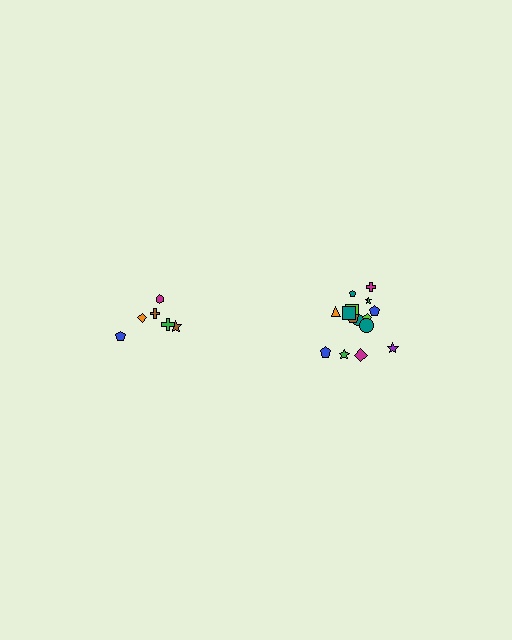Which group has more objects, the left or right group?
The right group.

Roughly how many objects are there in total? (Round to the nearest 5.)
Roughly 20 objects in total.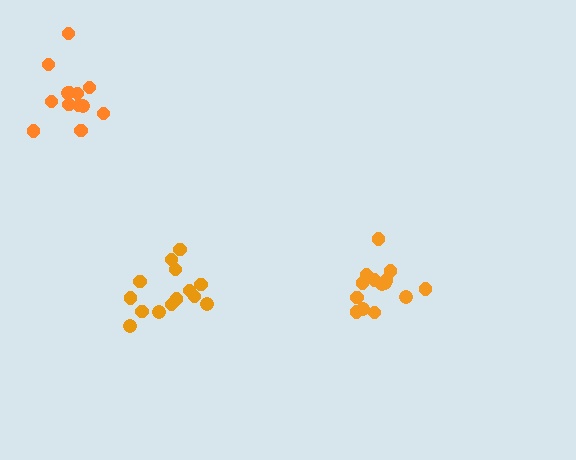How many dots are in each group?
Group 1: 15 dots, Group 2: 14 dots, Group 3: 14 dots (43 total).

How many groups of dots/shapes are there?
There are 3 groups.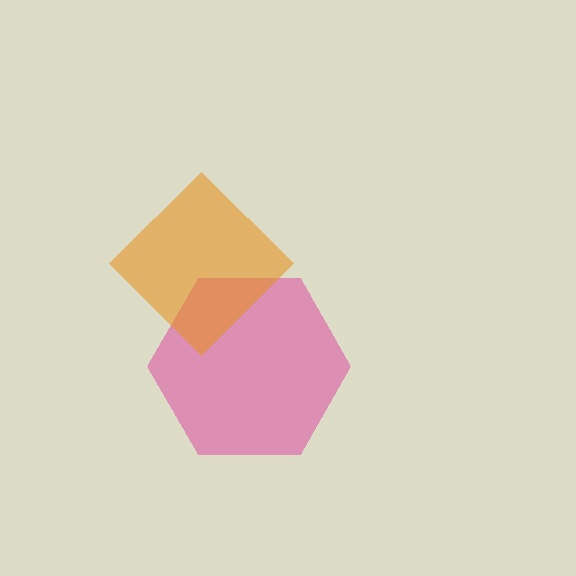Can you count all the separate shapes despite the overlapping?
Yes, there are 2 separate shapes.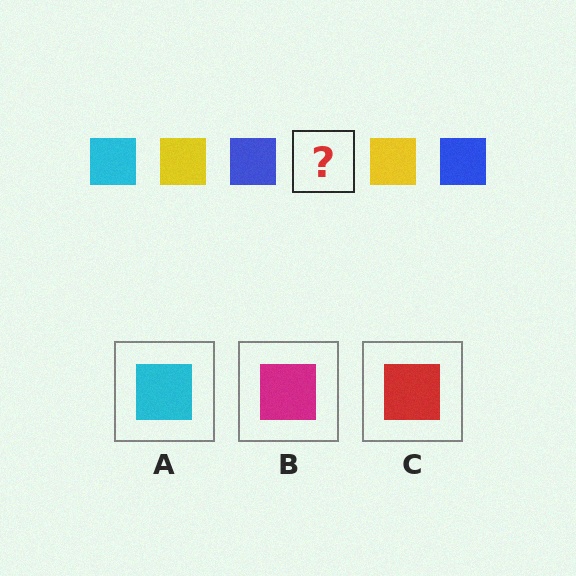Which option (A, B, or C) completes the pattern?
A.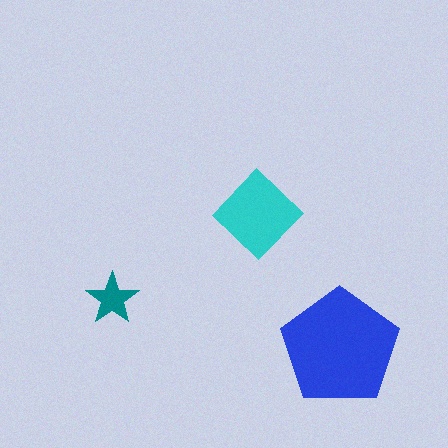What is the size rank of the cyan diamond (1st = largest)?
2nd.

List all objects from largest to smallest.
The blue pentagon, the cyan diamond, the teal star.